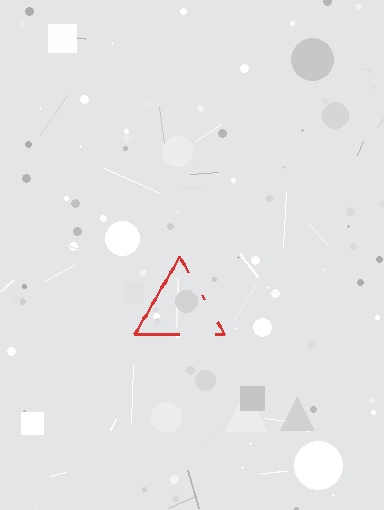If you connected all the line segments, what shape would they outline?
They would outline a triangle.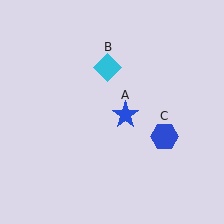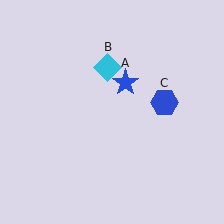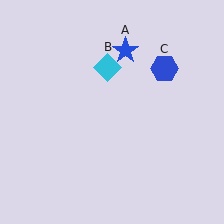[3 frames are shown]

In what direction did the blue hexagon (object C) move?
The blue hexagon (object C) moved up.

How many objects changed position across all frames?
2 objects changed position: blue star (object A), blue hexagon (object C).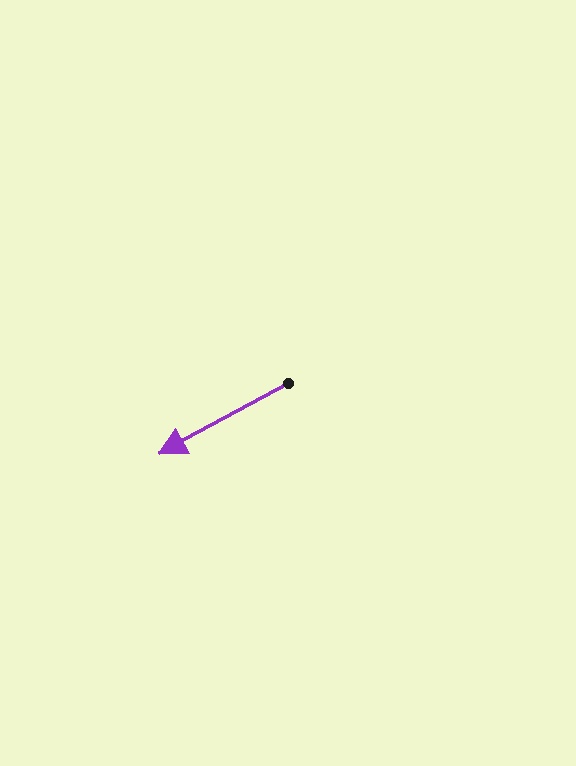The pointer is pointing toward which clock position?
Roughly 8 o'clock.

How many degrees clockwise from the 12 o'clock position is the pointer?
Approximately 241 degrees.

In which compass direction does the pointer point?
Southwest.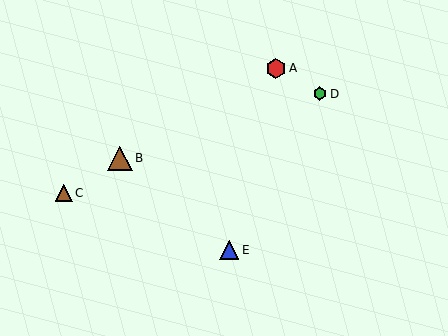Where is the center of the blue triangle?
The center of the blue triangle is at (229, 250).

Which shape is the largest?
The brown triangle (labeled B) is the largest.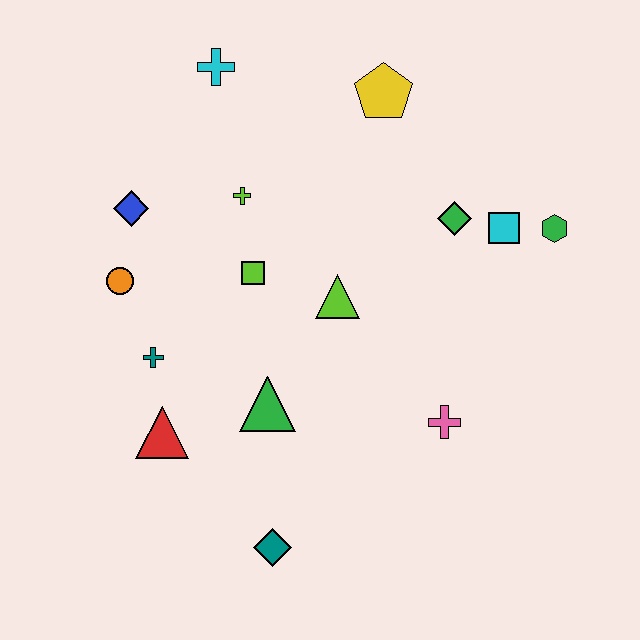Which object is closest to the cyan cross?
The lime cross is closest to the cyan cross.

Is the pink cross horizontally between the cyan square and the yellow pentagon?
Yes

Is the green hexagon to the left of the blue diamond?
No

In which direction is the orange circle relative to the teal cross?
The orange circle is above the teal cross.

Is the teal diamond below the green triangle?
Yes